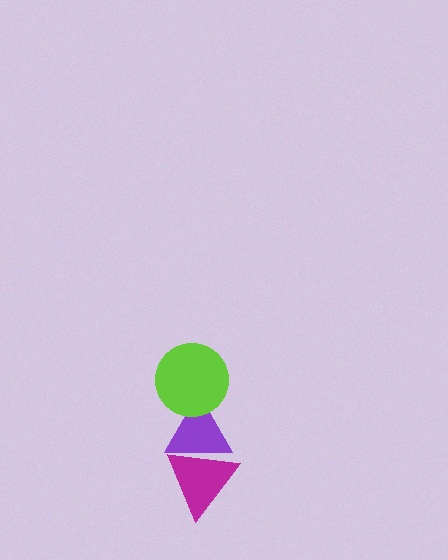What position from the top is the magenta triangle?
The magenta triangle is 3rd from the top.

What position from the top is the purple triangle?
The purple triangle is 2nd from the top.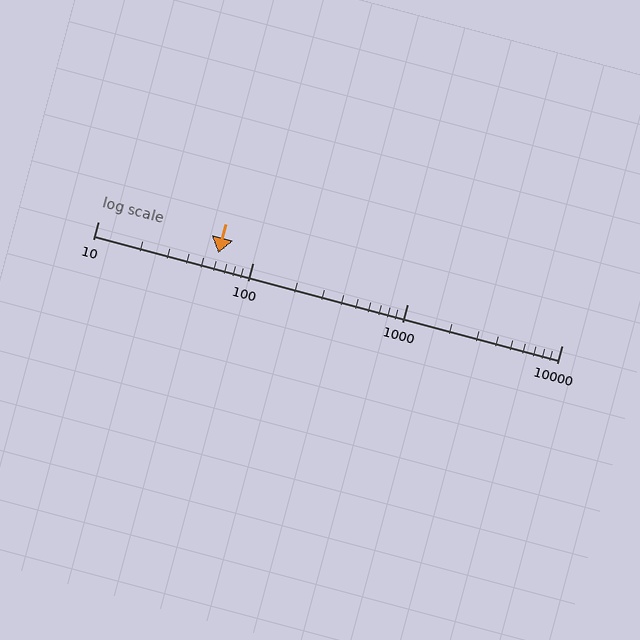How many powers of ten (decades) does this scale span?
The scale spans 3 decades, from 10 to 10000.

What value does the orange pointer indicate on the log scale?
The pointer indicates approximately 60.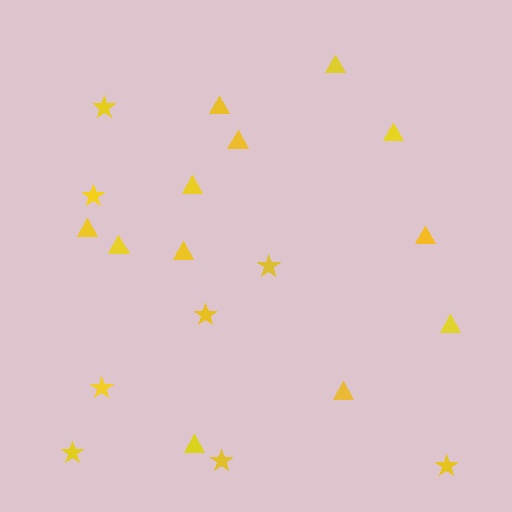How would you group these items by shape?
There are 2 groups: one group of stars (8) and one group of triangles (12).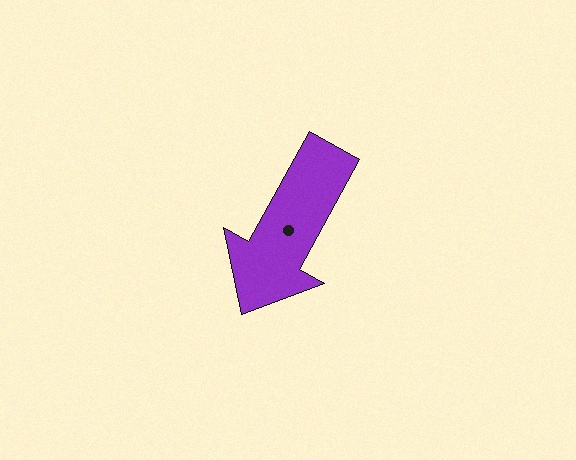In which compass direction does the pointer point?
Southwest.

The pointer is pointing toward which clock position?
Roughly 7 o'clock.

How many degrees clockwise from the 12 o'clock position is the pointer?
Approximately 209 degrees.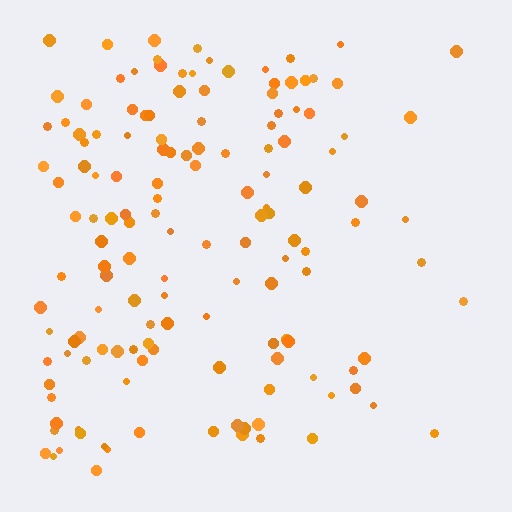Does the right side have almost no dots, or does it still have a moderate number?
Still a moderate number, just noticeably fewer than the left.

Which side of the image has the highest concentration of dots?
The left.